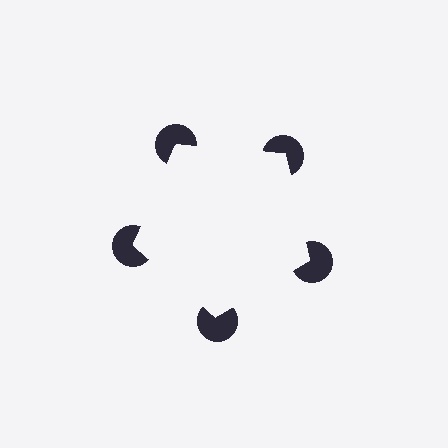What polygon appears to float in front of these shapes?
An illusory pentagon — its edges are inferred from the aligned wedge cuts in the pac-man discs, not physically drawn.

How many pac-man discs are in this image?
There are 5 — one at each vertex of the illusory pentagon.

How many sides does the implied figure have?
5 sides.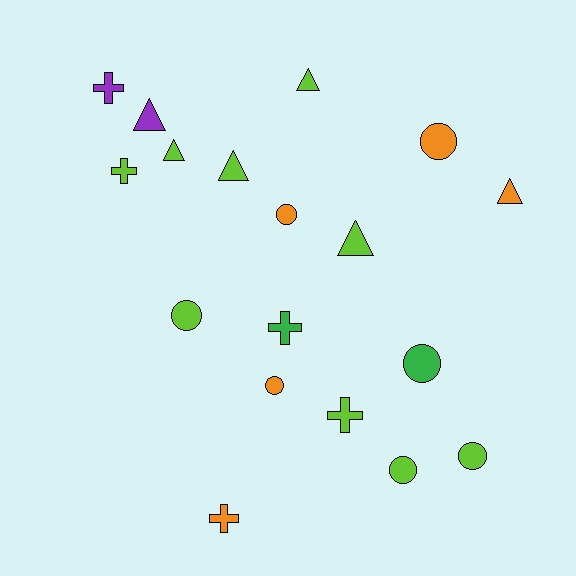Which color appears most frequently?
Lime, with 9 objects.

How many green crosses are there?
There is 1 green cross.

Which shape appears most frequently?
Circle, with 7 objects.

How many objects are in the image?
There are 18 objects.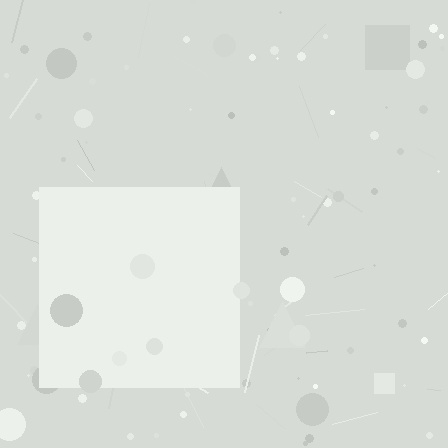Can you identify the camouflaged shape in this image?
The camouflaged shape is a square.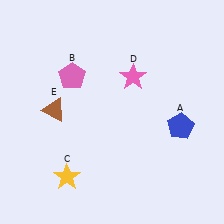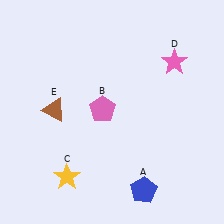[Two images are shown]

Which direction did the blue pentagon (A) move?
The blue pentagon (A) moved down.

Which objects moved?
The objects that moved are: the blue pentagon (A), the pink pentagon (B), the pink star (D).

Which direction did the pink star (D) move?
The pink star (D) moved right.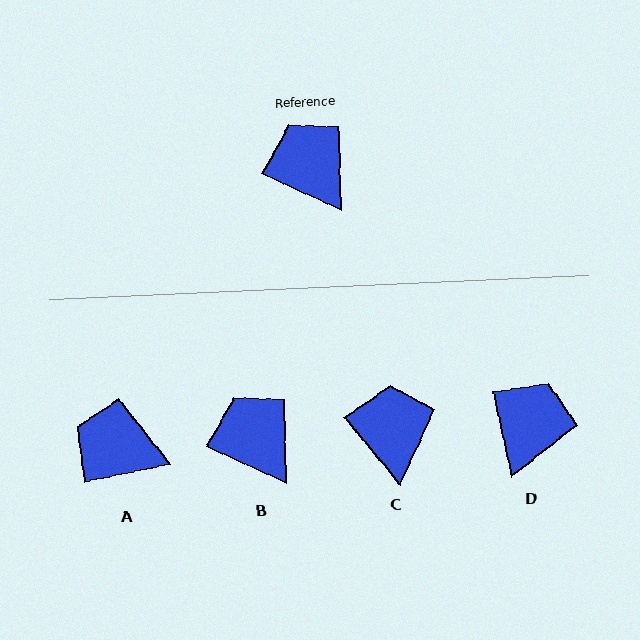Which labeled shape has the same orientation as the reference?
B.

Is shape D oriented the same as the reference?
No, it is off by about 53 degrees.